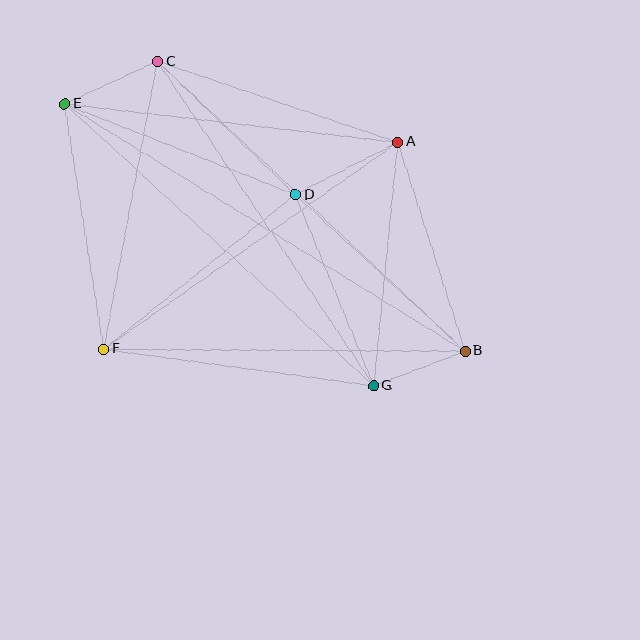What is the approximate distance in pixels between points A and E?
The distance between A and E is approximately 335 pixels.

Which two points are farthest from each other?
Points B and E are farthest from each other.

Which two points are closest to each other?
Points B and G are closest to each other.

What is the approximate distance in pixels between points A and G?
The distance between A and G is approximately 245 pixels.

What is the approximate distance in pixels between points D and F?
The distance between D and F is approximately 246 pixels.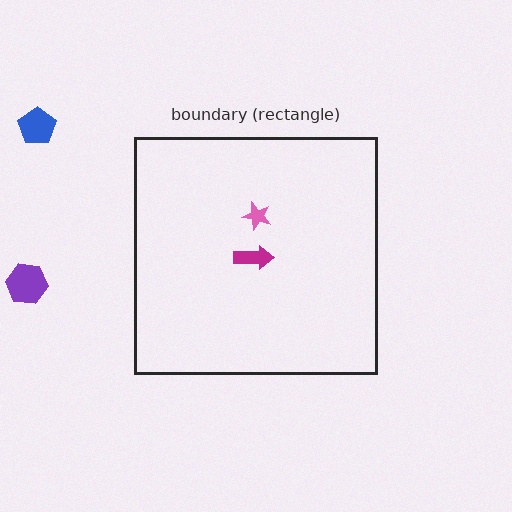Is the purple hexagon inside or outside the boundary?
Outside.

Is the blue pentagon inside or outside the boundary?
Outside.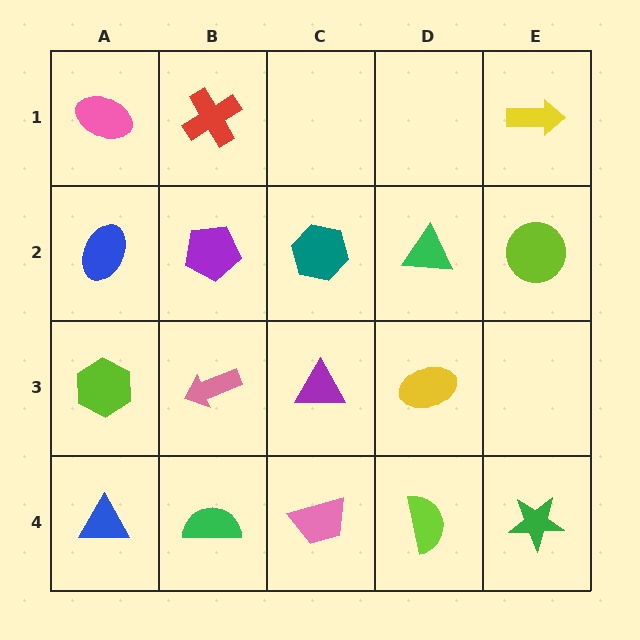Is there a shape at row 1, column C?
No, that cell is empty.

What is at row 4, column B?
A green semicircle.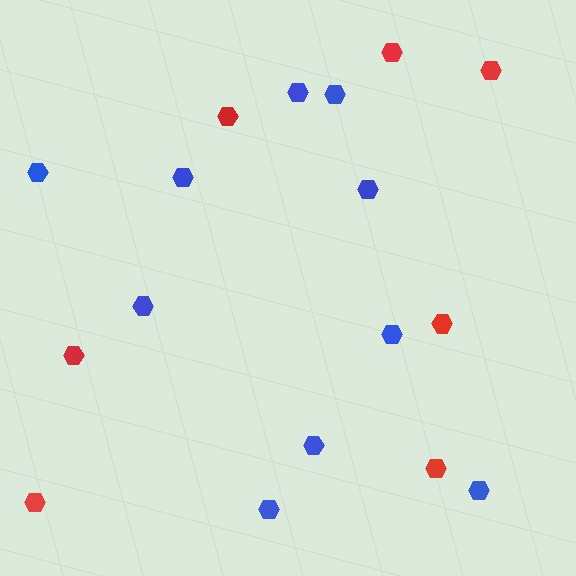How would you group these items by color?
There are 2 groups: one group of red hexagons (7) and one group of blue hexagons (10).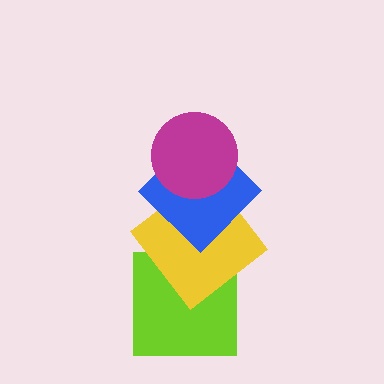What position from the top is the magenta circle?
The magenta circle is 1st from the top.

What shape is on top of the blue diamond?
The magenta circle is on top of the blue diamond.